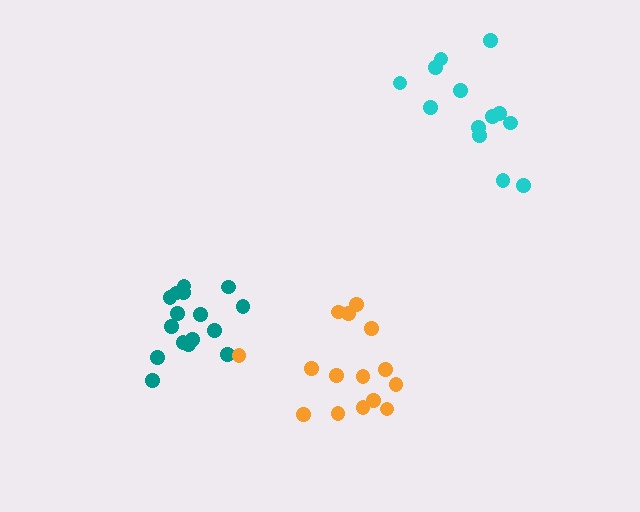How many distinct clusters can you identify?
There are 3 distinct clusters.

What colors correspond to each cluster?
The clusters are colored: teal, cyan, orange.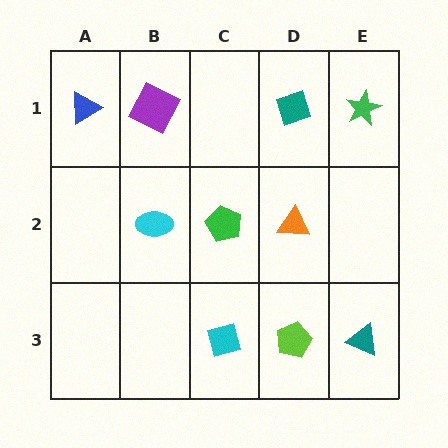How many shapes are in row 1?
4 shapes.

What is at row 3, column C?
A cyan diamond.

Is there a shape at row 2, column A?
No, that cell is empty.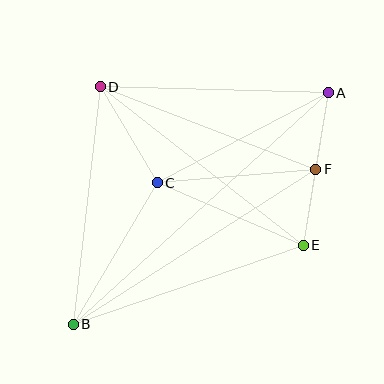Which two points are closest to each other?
Points E and F are closest to each other.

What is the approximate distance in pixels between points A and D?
The distance between A and D is approximately 228 pixels.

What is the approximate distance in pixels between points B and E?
The distance between B and E is approximately 243 pixels.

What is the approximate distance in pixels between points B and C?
The distance between B and C is approximately 165 pixels.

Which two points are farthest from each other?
Points A and B are farthest from each other.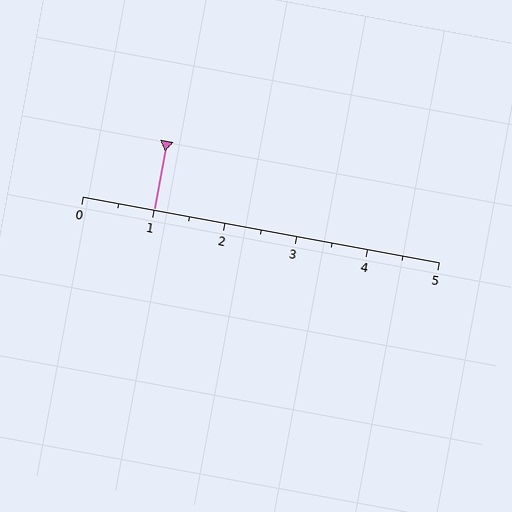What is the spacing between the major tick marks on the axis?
The major ticks are spaced 1 apart.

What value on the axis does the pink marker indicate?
The marker indicates approximately 1.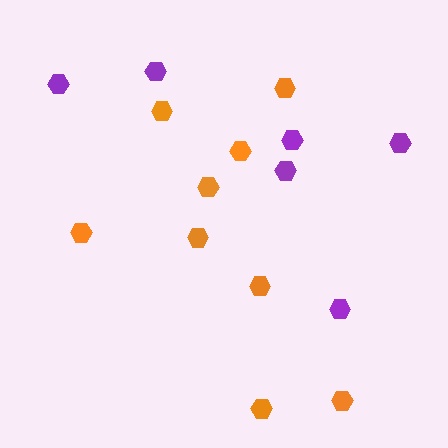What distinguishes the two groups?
There are 2 groups: one group of orange hexagons (9) and one group of purple hexagons (6).